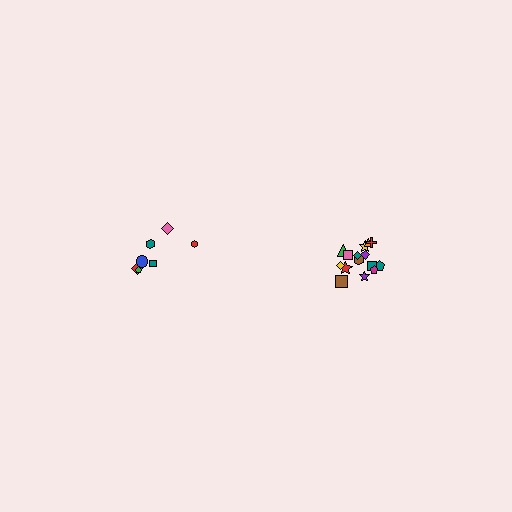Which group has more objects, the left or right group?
The right group.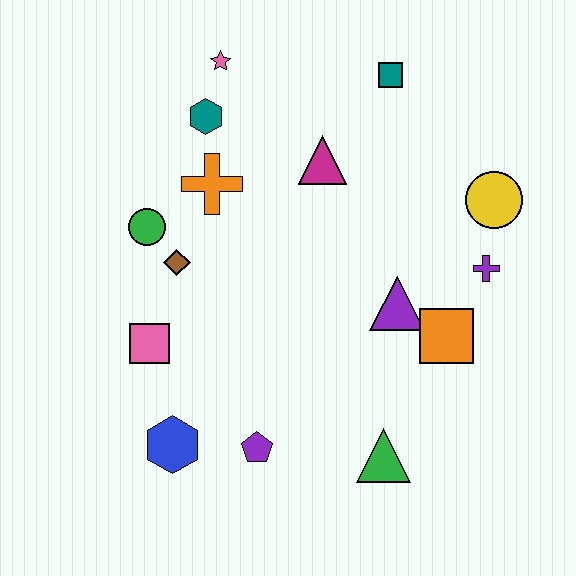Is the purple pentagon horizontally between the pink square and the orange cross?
No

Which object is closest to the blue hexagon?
The purple pentagon is closest to the blue hexagon.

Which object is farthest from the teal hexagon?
The green triangle is farthest from the teal hexagon.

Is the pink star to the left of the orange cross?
No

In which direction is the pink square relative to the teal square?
The pink square is below the teal square.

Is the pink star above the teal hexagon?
Yes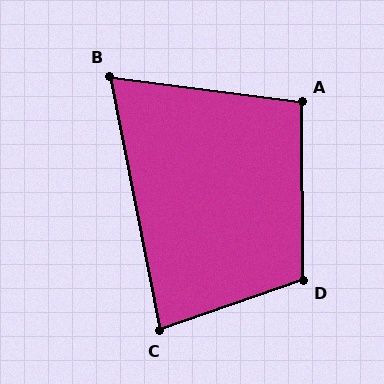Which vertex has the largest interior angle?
D, at approximately 109 degrees.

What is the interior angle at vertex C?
Approximately 82 degrees (acute).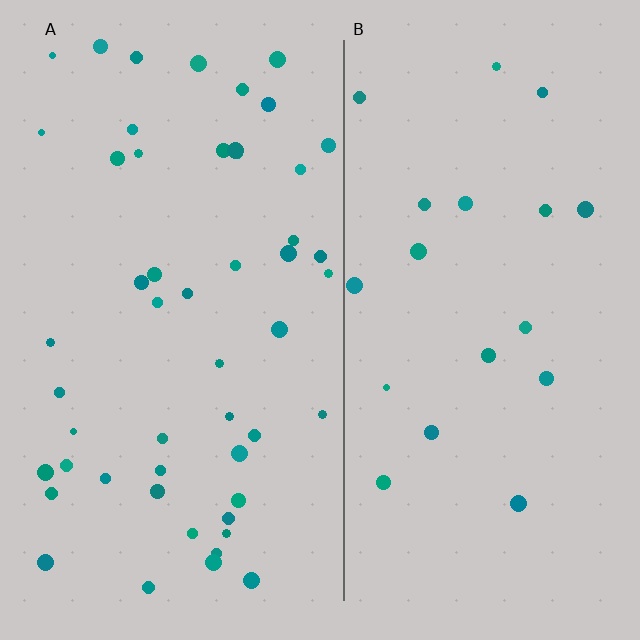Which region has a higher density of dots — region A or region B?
A (the left).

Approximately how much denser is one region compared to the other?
Approximately 2.6× — region A over region B.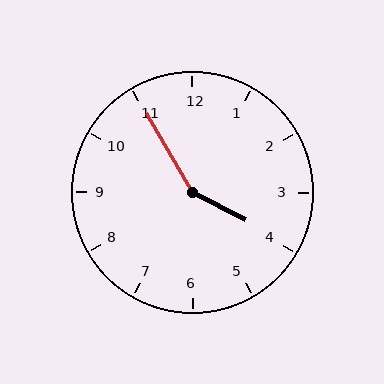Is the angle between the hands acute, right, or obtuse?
It is obtuse.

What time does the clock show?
3:55.